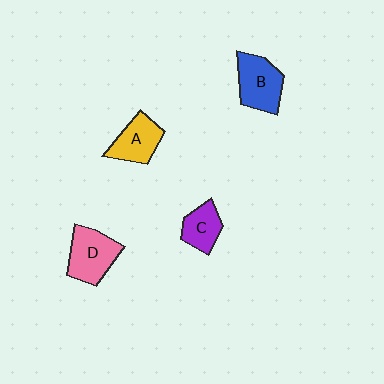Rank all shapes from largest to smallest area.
From largest to smallest: D (pink), B (blue), A (yellow), C (purple).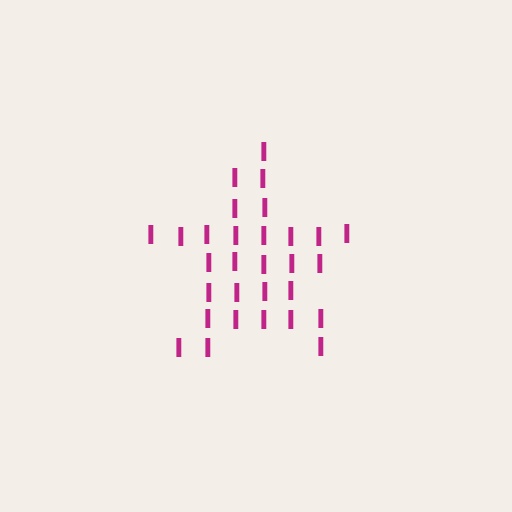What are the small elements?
The small elements are letter I's.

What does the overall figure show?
The overall figure shows a star.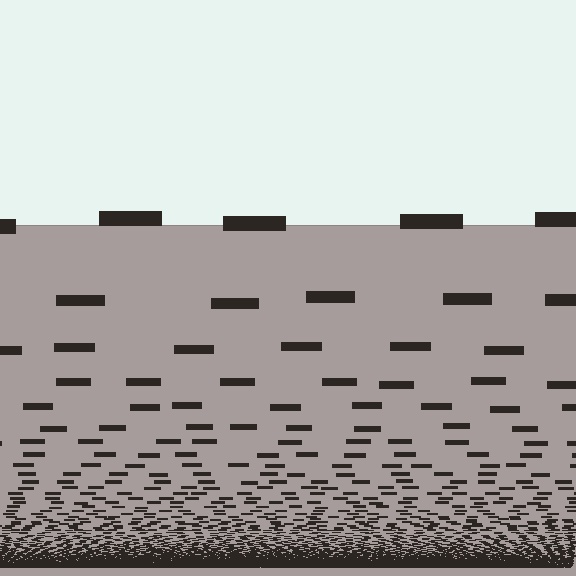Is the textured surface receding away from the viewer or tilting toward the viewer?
The surface appears to tilt toward the viewer. Texture elements get larger and sparser toward the top.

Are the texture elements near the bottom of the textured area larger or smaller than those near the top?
Smaller. The gradient is inverted — elements near the bottom are smaller and denser.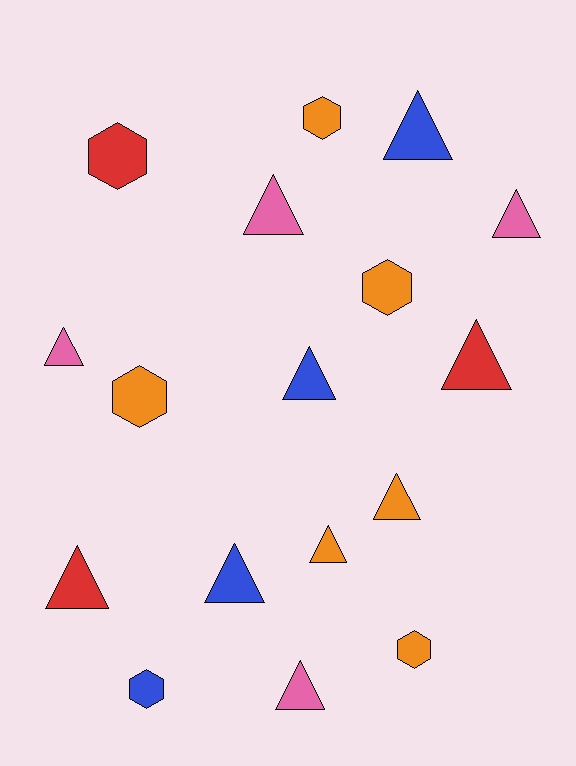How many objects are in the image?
There are 17 objects.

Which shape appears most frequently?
Triangle, with 11 objects.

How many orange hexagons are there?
There are 4 orange hexagons.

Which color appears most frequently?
Orange, with 6 objects.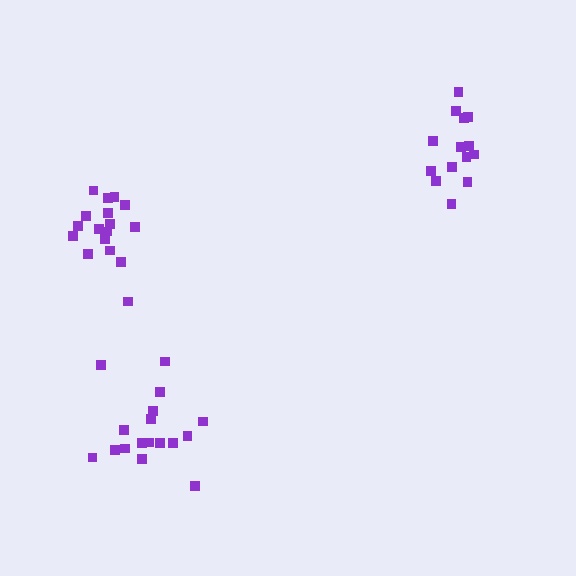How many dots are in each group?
Group 1: 17 dots, Group 2: 14 dots, Group 3: 17 dots (48 total).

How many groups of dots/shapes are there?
There are 3 groups.